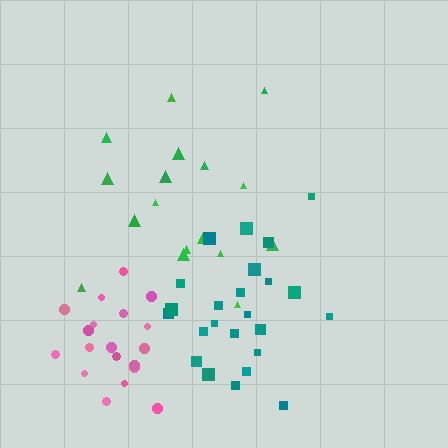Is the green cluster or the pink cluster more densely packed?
Pink.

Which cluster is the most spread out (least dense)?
Green.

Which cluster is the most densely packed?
Pink.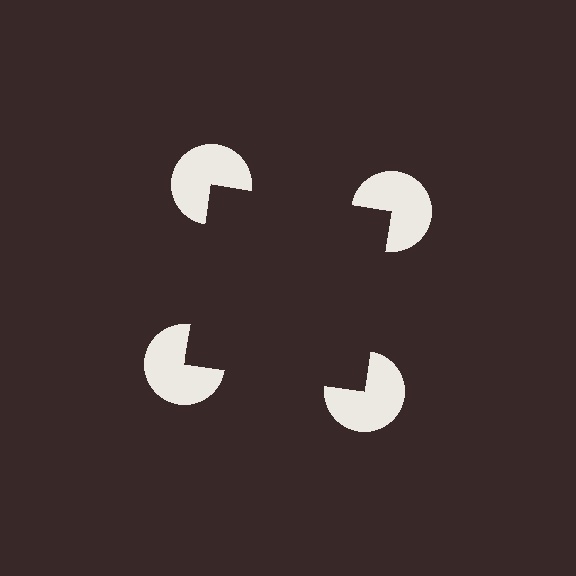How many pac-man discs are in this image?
There are 4 — one at each vertex of the illusory square.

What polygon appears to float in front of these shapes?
An illusory square — its edges are inferred from the aligned wedge cuts in the pac-man discs, not physically drawn.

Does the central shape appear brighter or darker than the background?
It typically appears slightly darker than the background, even though no actual brightness change is drawn.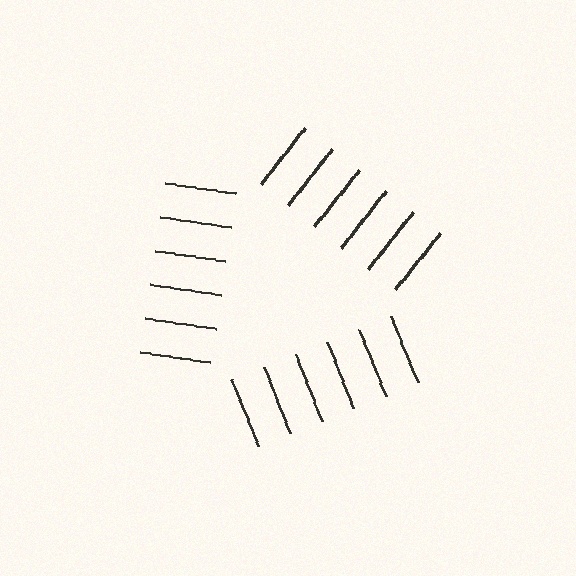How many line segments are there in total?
18 — 6 along each of the 3 edges.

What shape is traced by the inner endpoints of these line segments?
An illusory triangle — the line segments terminate on its edges but no continuous stroke is drawn.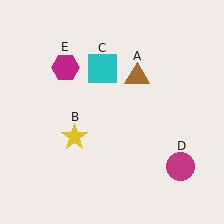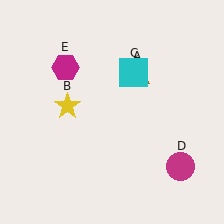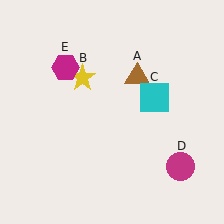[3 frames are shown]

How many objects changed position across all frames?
2 objects changed position: yellow star (object B), cyan square (object C).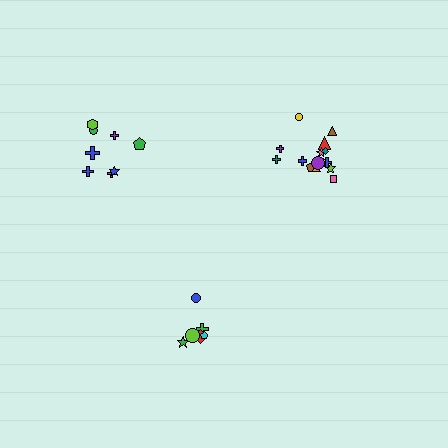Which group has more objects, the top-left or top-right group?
The top-right group.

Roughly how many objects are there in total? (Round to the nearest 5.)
Roughly 30 objects in total.